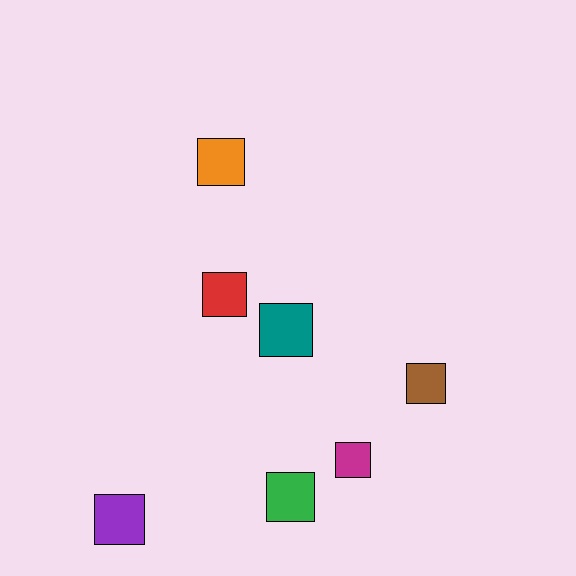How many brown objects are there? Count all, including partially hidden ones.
There is 1 brown object.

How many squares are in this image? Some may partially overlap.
There are 7 squares.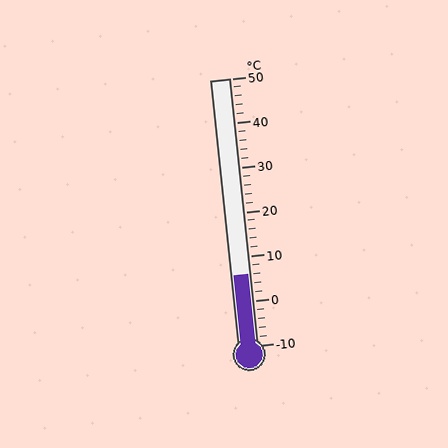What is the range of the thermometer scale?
The thermometer scale ranges from -10°C to 50°C.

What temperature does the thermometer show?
The thermometer shows approximately 6°C.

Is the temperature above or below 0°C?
The temperature is above 0°C.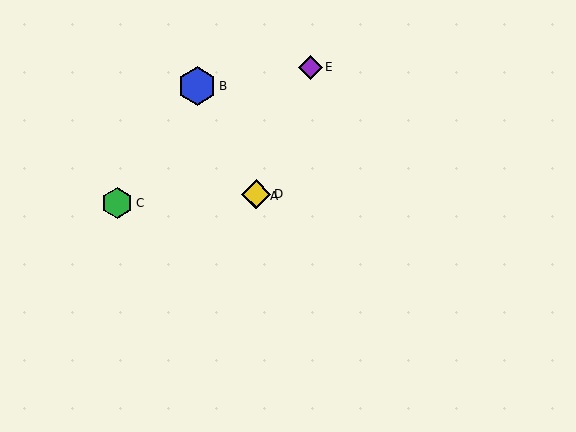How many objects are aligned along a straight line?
3 objects (A, D, E) are aligned along a straight line.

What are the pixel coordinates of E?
Object E is at (310, 67).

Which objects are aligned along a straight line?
Objects A, D, E are aligned along a straight line.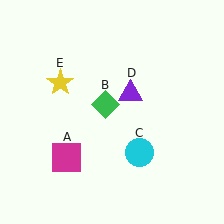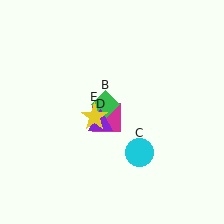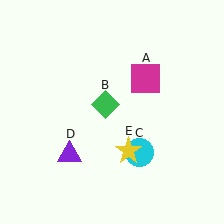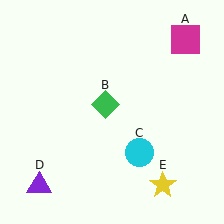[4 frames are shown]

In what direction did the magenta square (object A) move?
The magenta square (object A) moved up and to the right.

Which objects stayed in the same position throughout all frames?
Green diamond (object B) and cyan circle (object C) remained stationary.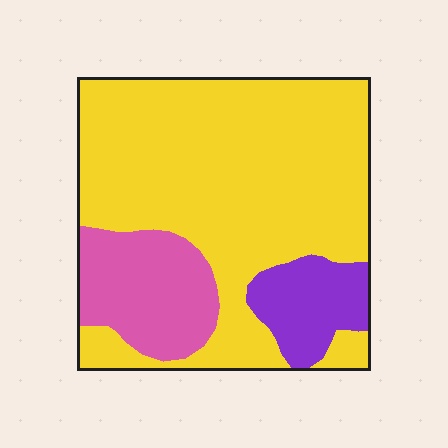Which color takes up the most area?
Yellow, at roughly 70%.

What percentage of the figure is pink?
Pink takes up about one sixth (1/6) of the figure.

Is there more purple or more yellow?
Yellow.